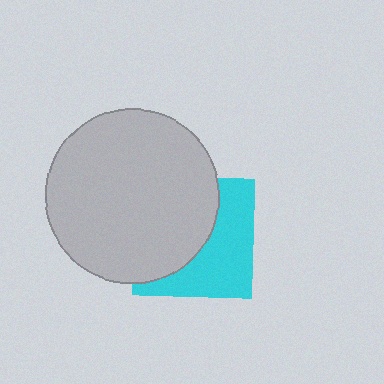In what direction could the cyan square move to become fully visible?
The cyan square could move right. That would shift it out from behind the light gray circle entirely.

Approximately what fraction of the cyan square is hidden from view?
Roughly 52% of the cyan square is hidden behind the light gray circle.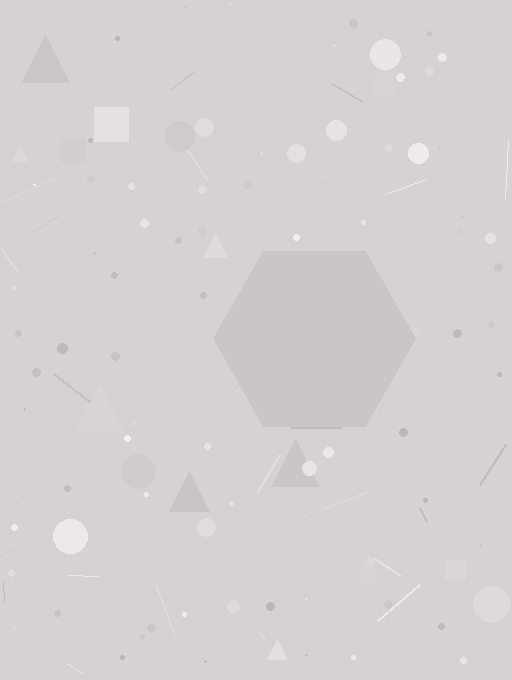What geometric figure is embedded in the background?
A hexagon is embedded in the background.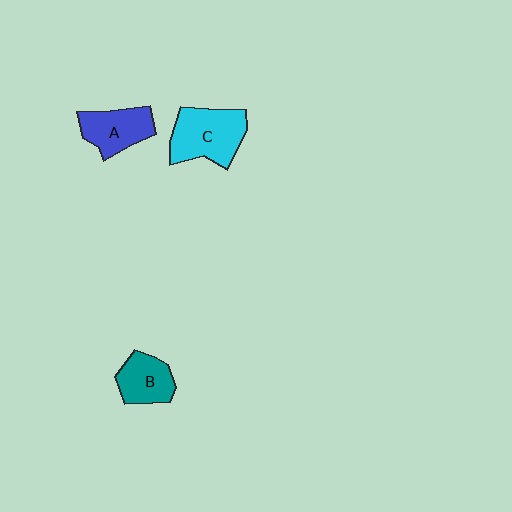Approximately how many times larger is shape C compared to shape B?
Approximately 1.5 times.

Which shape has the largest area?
Shape C (cyan).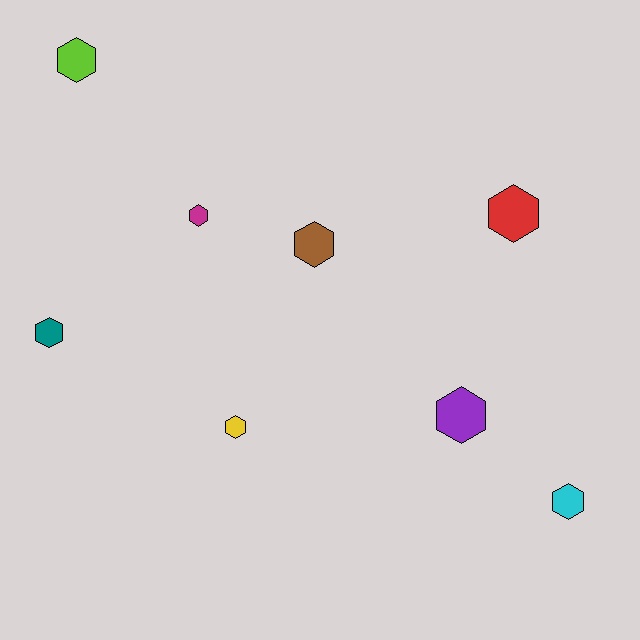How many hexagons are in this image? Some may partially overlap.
There are 8 hexagons.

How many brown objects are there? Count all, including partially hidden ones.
There is 1 brown object.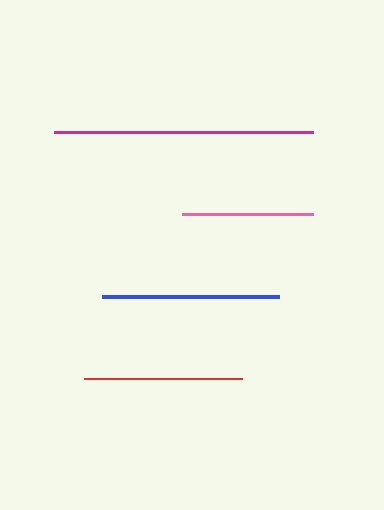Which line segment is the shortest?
The pink line is the shortest at approximately 131 pixels.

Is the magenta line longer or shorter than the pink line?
The magenta line is longer than the pink line.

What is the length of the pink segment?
The pink segment is approximately 131 pixels long.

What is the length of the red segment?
The red segment is approximately 157 pixels long.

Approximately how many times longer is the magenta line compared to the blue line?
The magenta line is approximately 1.5 times the length of the blue line.